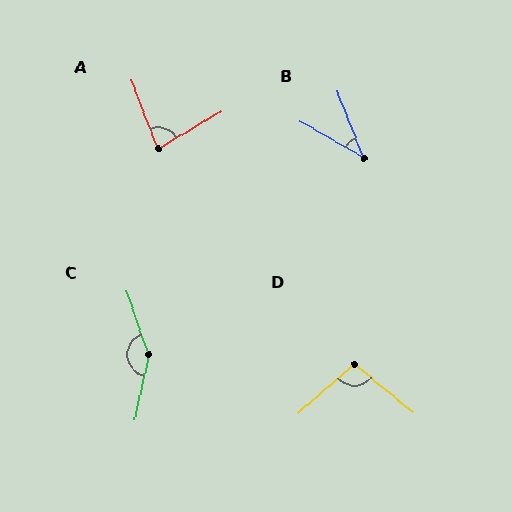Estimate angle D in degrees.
Approximately 99 degrees.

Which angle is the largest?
C, at approximately 148 degrees.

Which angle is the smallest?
B, at approximately 39 degrees.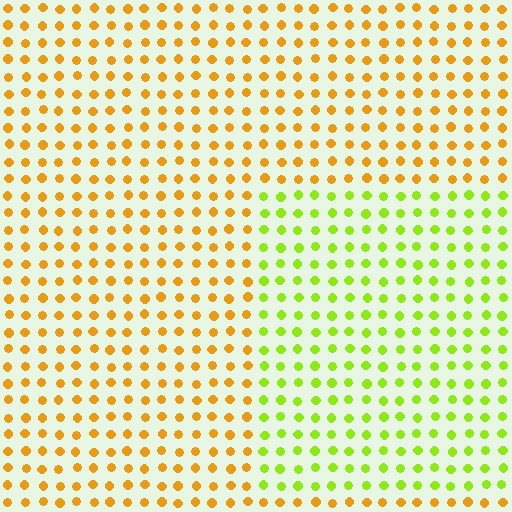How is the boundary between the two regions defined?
The boundary is defined purely by a slight shift in hue (about 49 degrees). Spacing, size, and orientation are identical on both sides.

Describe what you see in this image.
The image is filled with small orange elements in a uniform arrangement. A rectangle-shaped region is visible where the elements are tinted to a slightly different hue, forming a subtle color boundary.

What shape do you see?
I see a rectangle.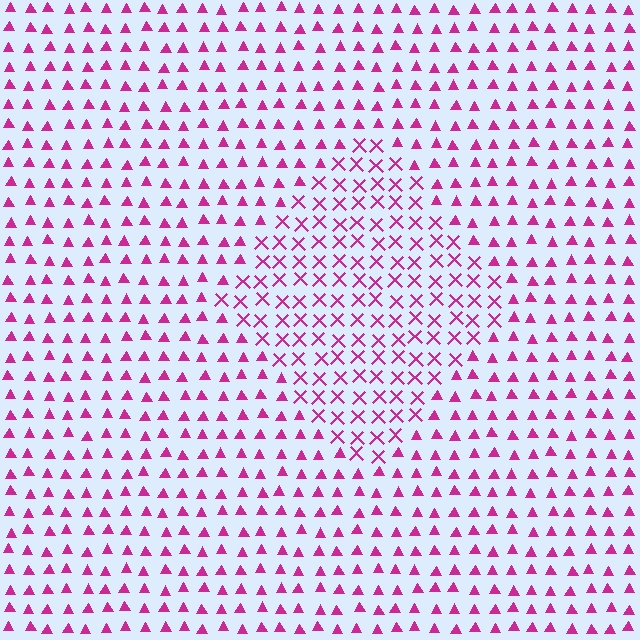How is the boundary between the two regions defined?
The boundary is defined by a change in element shape: X marks inside vs. triangles outside. All elements share the same color and spacing.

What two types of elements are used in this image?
The image uses X marks inside the diamond region and triangles outside it.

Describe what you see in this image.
The image is filled with small magenta elements arranged in a uniform grid. A diamond-shaped region contains X marks, while the surrounding area contains triangles. The boundary is defined purely by the change in element shape.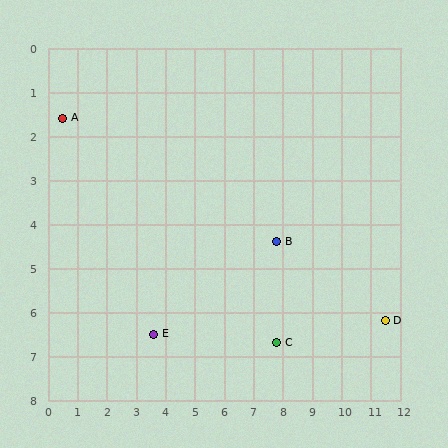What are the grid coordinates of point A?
Point A is at approximately (0.5, 1.6).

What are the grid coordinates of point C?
Point C is at approximately (7.8, 6.7).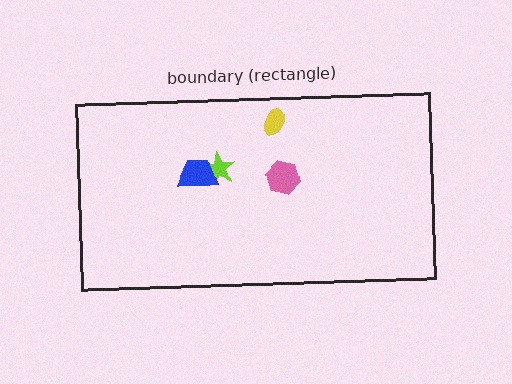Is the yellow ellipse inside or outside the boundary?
Inside.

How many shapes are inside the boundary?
4 inside, 0 outside.